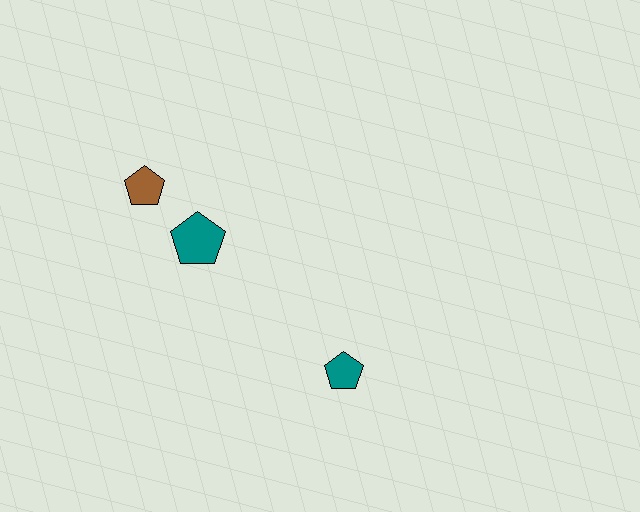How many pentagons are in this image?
There are 3 pentagons.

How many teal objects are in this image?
There are 2 teal objects.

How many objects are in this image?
There are 3 objects.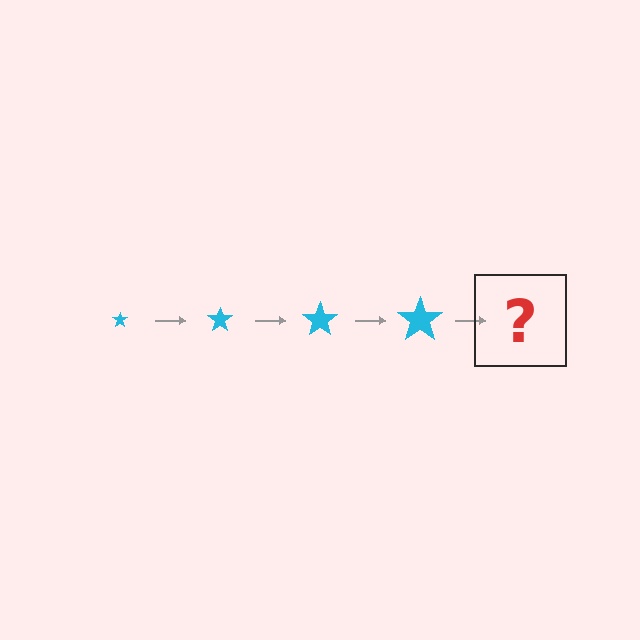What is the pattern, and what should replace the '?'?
The pattern is that the star gets progressively larger each step. The '?' should be a cyan star, larger than the previous one.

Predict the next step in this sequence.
The next step is a cyan star, larger than the previous one.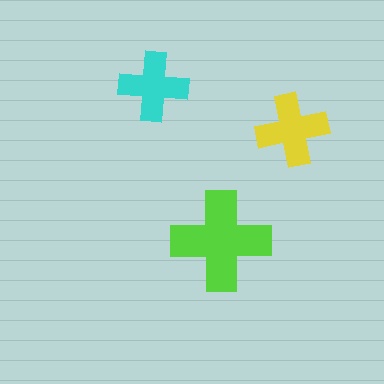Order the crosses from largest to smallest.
the lime one, the yellow one, the cyan one.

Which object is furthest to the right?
The yellow cross is rightmost.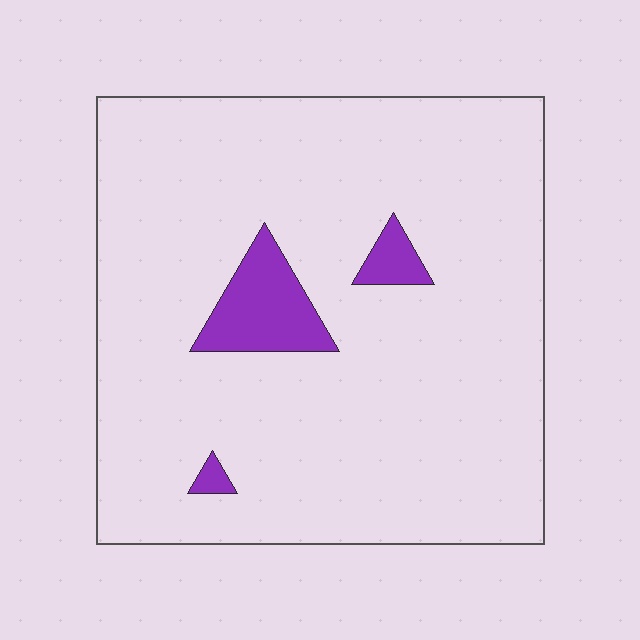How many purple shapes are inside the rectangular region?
3.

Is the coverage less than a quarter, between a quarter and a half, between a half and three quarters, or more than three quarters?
Less than a quarter.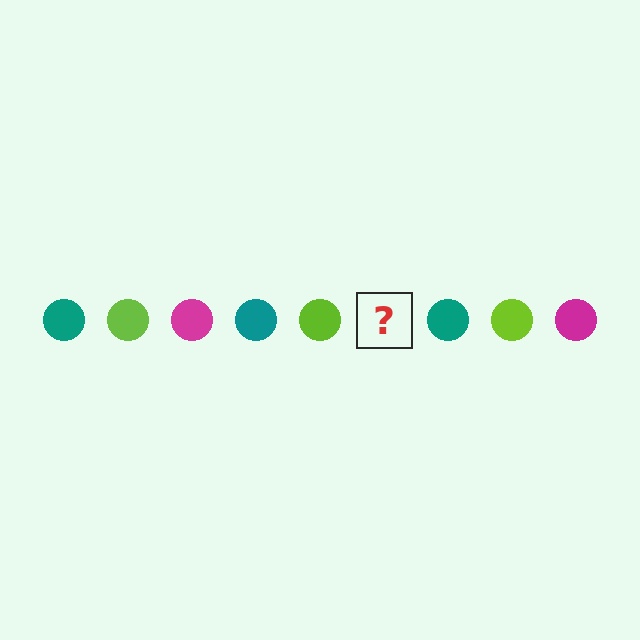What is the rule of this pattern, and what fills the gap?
The rule is that the pattern cycles through teal, lime, magenta circles. The gap should be filled with a magenta circle.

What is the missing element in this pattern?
The missing element is a magenta circle.